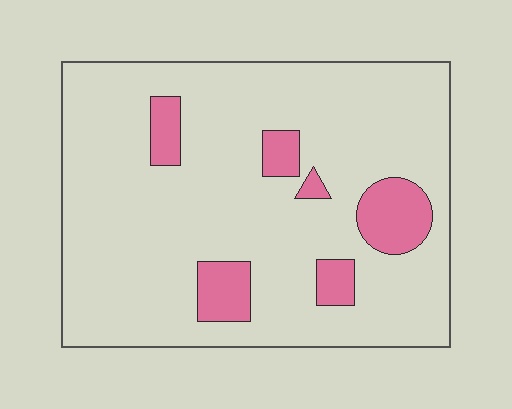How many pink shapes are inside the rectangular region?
6.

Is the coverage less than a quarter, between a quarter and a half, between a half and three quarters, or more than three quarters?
Less than a quarter.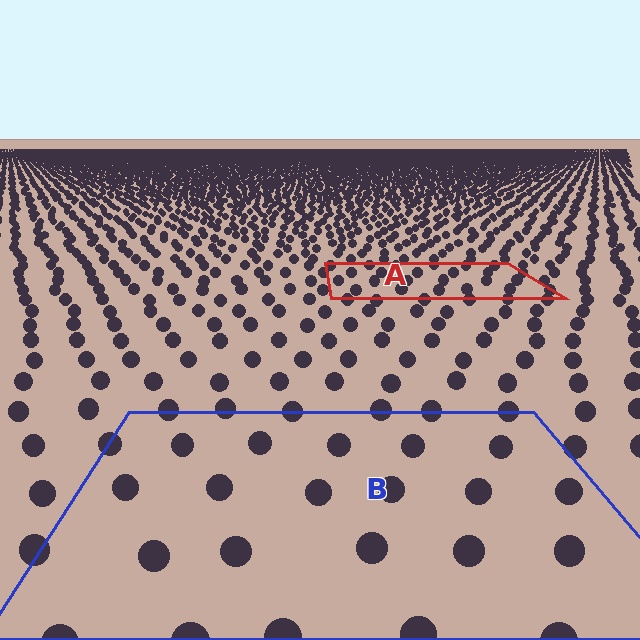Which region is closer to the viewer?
Region B is closer. The texture elements there are larger and more spread out.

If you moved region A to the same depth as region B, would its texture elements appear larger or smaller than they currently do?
They would appear larger. At a closer depth, the same texture elements are projected at a bigger on-screen size.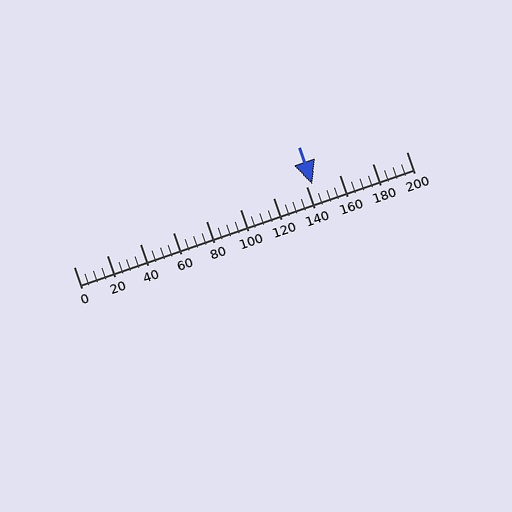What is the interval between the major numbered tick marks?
The major tick marks are spaced 20 units apart.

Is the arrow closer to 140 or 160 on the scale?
The arrow is closer to 140.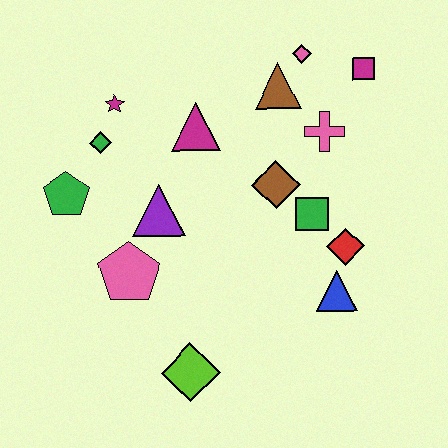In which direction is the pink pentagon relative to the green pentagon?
The pink pentagon is below the green pentagon.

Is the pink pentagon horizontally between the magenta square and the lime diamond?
No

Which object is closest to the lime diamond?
The pink pentagon is closest to the lime diamond.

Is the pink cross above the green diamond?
Yes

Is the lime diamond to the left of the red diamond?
Yes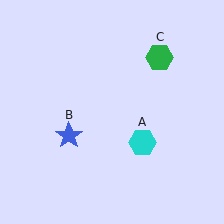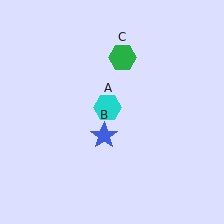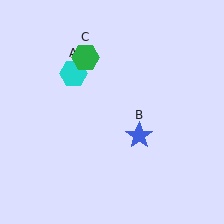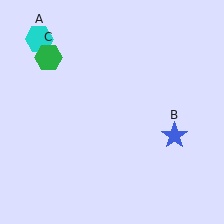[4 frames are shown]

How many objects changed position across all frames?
3 objects changed position: cyan hexagon (object A), blue star (object B), green hexagon (object C).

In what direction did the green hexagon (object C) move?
The green hexagon (object C) moved left.